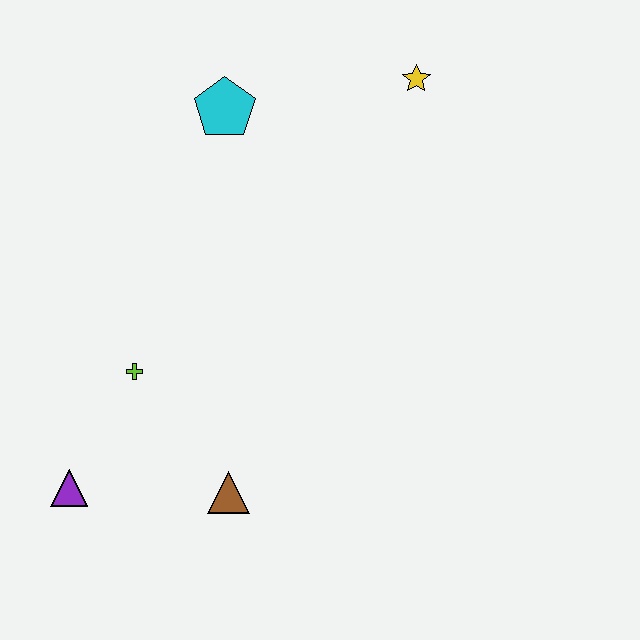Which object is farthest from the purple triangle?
The yellow star is farthest from the purple triangle.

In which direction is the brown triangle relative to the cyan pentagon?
The brown triangle is below the cyan pentagon.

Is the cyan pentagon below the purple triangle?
No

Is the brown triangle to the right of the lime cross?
Yes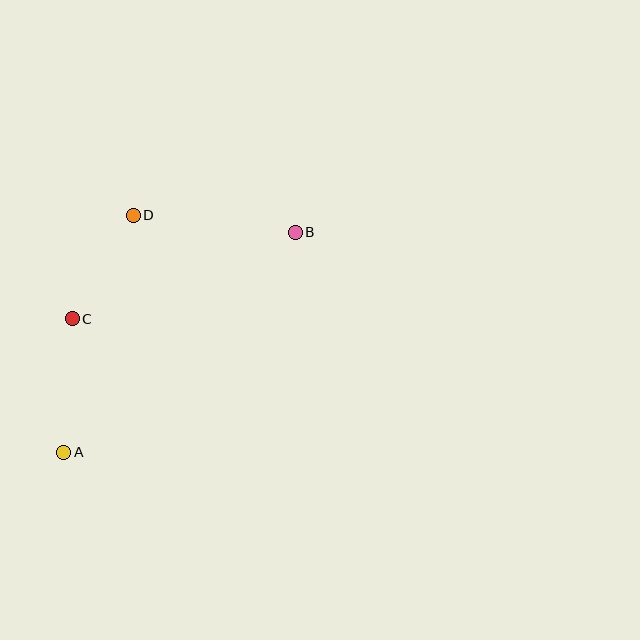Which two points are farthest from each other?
Points A and B are farthest from each other.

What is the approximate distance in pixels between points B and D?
The distance between B and D is approximately 163 pixels.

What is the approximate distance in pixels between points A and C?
The distance between A and C is approximately 134 pixels.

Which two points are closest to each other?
Points C and D are closest to each other.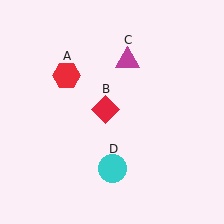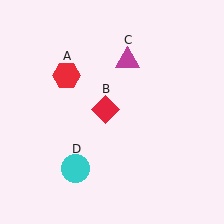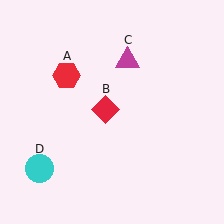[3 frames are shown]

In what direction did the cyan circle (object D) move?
The cyan circle (object D) moved left.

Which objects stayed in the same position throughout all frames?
Red hexagon (object A) and red diamond (object B) and magenta triangle (object C) remained stationary.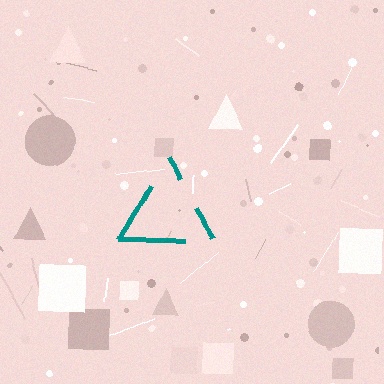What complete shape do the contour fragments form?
The contour fragments form a triangle.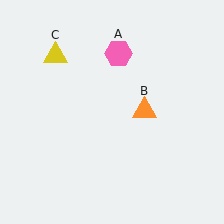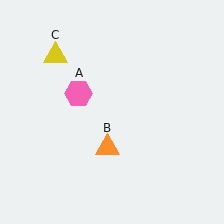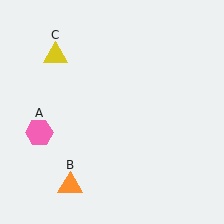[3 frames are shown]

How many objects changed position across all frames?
2 objects changed position: pink hexagon (object A), orange triangle (object B).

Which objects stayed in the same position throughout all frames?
Yellow triangle (object C) remained stationary.